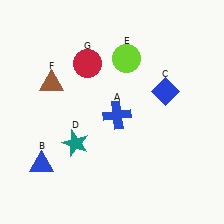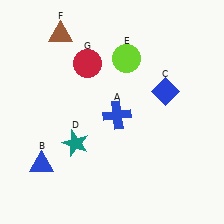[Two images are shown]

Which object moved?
The brown triangle (F) moved up.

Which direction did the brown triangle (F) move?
The brown triangle (F) moved up.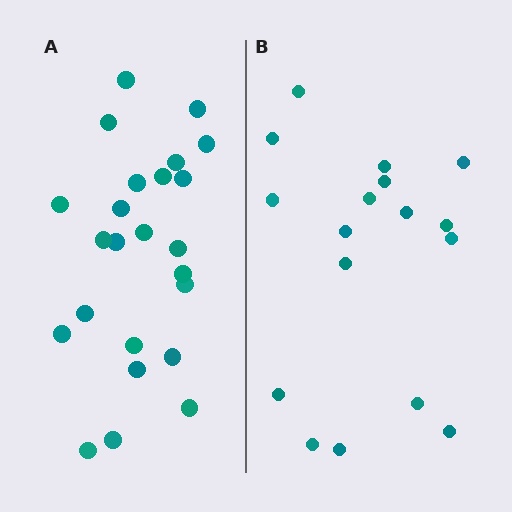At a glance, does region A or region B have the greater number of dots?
Region A (the left region) has more dots.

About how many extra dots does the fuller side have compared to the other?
Region A has roughly 8 or so more dots than region B.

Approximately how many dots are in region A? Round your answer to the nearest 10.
About 20 dots. (The exact count is 24, which rounds to 20.)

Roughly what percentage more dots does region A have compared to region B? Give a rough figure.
About 40% more.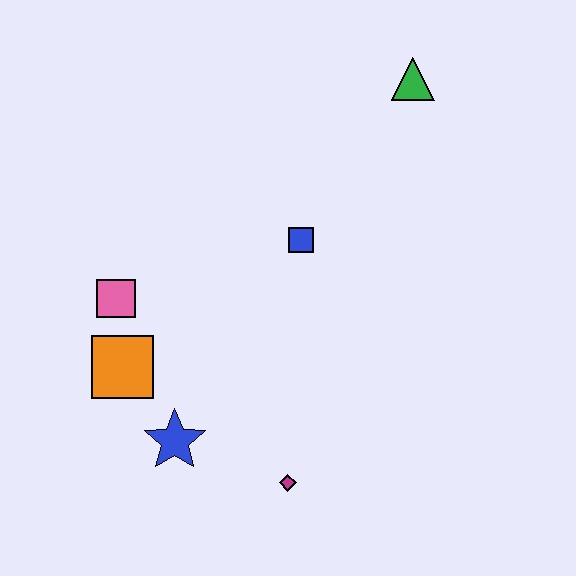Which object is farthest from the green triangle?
The blue star is farthest from the green triangle.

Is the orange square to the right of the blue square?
No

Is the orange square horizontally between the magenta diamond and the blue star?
No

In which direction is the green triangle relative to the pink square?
The green triangle is to the right of the pink square.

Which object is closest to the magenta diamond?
The blue star is closest to the magenta diamond.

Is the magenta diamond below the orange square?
Yes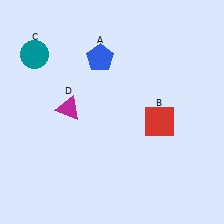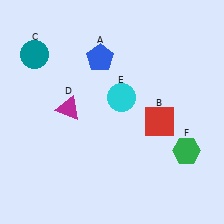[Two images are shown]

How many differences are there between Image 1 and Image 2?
There are 2 differences between the two images.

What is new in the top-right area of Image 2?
A cyan circle (E) was added in the top-right area of Image 2.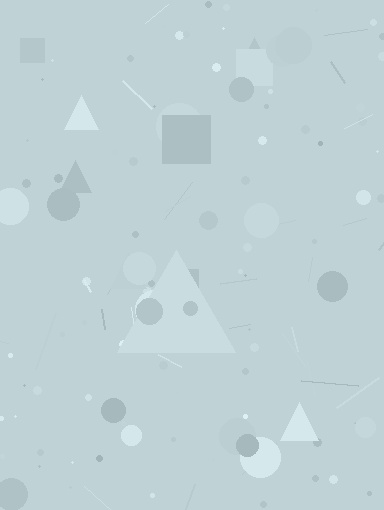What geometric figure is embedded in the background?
A triangle is embedded in the background.